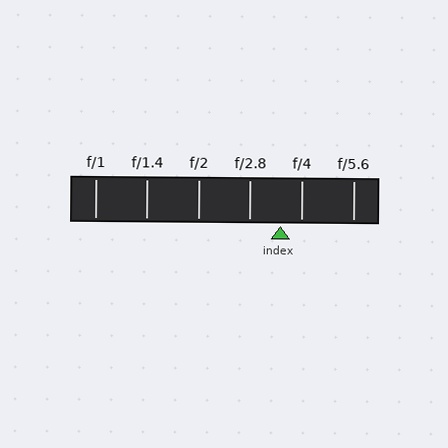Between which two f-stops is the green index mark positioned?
The index mark is between f/2.8 and f/4.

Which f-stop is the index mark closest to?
The index mark is closest to f/4.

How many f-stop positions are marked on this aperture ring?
There are 6 f-stop positions marked.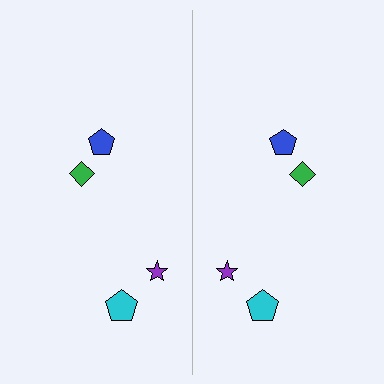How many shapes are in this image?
There are 8 shapes in this image.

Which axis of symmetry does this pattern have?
The pattern has a vertical axis of symmetry running through the center of the image.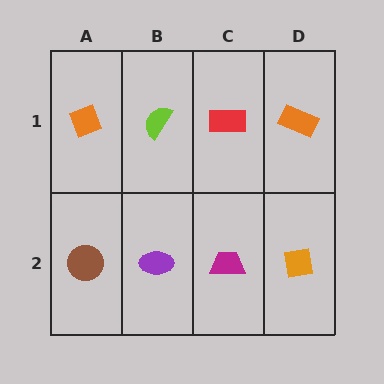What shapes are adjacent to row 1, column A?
A brown circle (row 2, column A), a lime semicircle (row 1, column B).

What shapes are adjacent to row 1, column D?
An orange square (row 2, column D), a red rectangle (row 1, column C).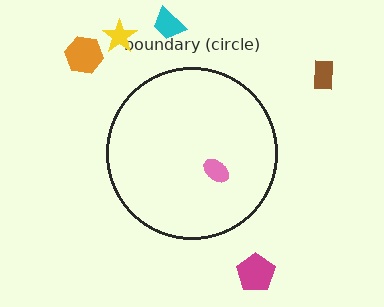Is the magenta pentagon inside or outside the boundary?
Outside.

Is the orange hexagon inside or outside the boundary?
Outside.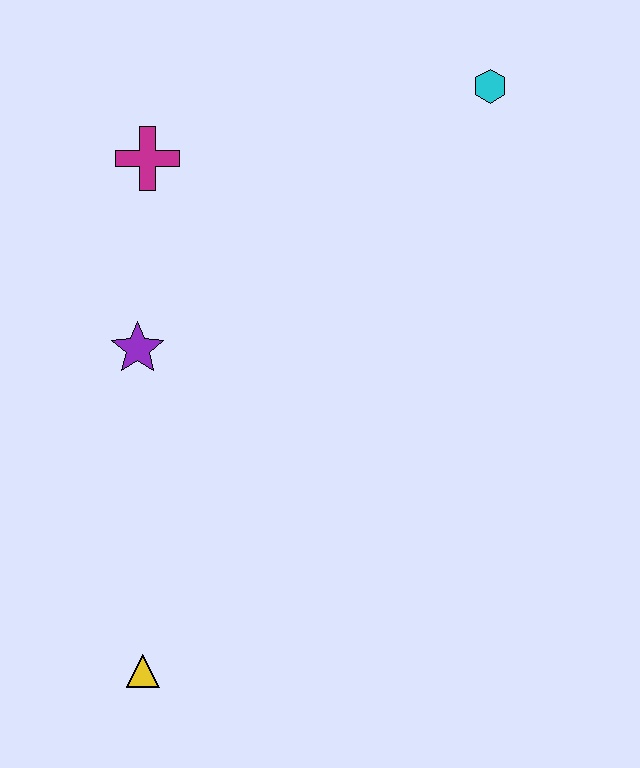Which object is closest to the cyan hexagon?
The magenta cross is closest to the cyan hexagon.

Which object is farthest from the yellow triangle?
The cyan hexagon is farthest from the yellow triangle.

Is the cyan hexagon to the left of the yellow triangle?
No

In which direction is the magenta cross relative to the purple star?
The magenta cross is above the purple star.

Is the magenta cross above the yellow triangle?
Yes